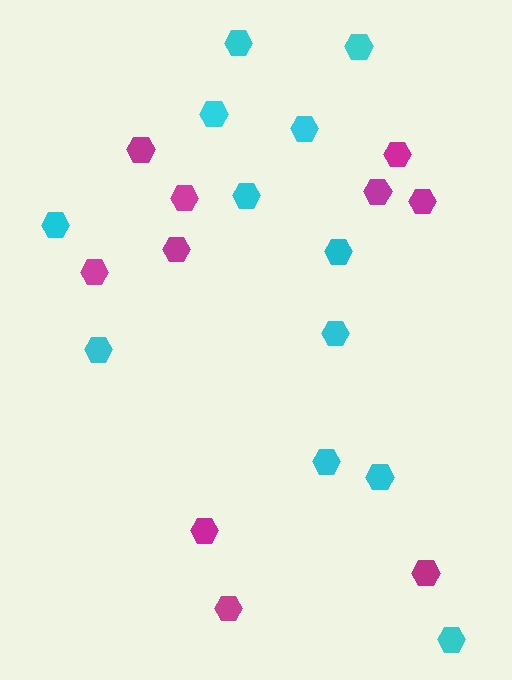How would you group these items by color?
There are 2 groups: one group of cyan hexagons (12) and one group of magenta hexagons (10).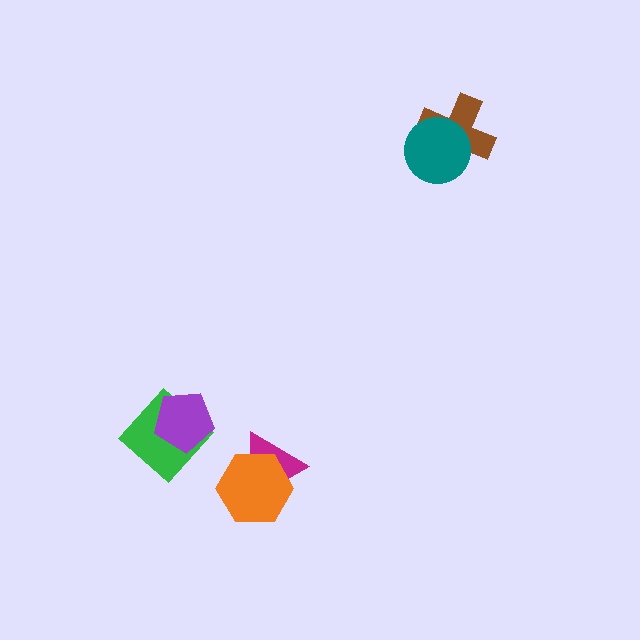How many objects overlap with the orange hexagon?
1 object overlaps with the orange hexagon.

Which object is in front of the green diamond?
The purple pentagon is in front of the green diamond.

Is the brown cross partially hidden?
Yes, it is partially covered by another shape.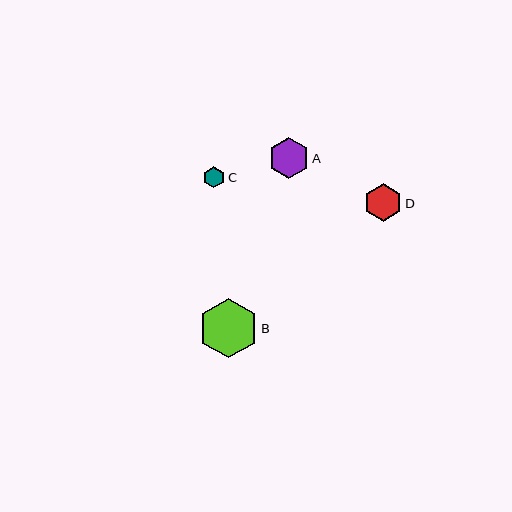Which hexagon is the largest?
Hexagon B is the largest with a size of approximately 60 pixels.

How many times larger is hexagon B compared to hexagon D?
Hexagon B is approximately 1.6 times the size of hexagon D.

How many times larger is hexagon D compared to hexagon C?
Hexagon D is approximately 1.8 times the size of hexagon C.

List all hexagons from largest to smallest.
From largest to smallest: B, A, D, C.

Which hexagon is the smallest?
Hexagon C is the smallest with a size of approximately 21 pixels.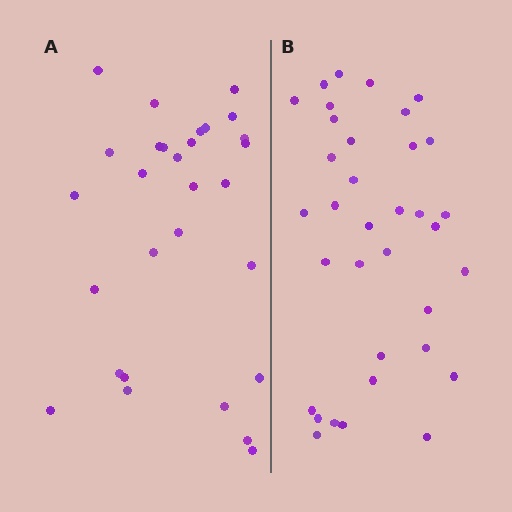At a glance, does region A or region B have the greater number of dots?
Region B (the right region) has more dots.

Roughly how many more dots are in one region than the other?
Region B has about 6 more dots than region A.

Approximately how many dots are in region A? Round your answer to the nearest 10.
About 30 dots. (The exact count is 29, which rounds to 30.)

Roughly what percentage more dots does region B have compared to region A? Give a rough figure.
About 20% more.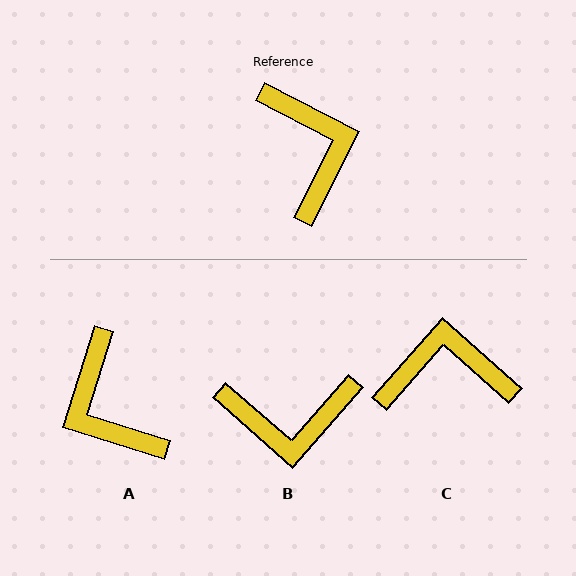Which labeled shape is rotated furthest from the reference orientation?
A, about 171 degrees away.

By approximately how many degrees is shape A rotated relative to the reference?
Approximately 171 degrees clockwise.